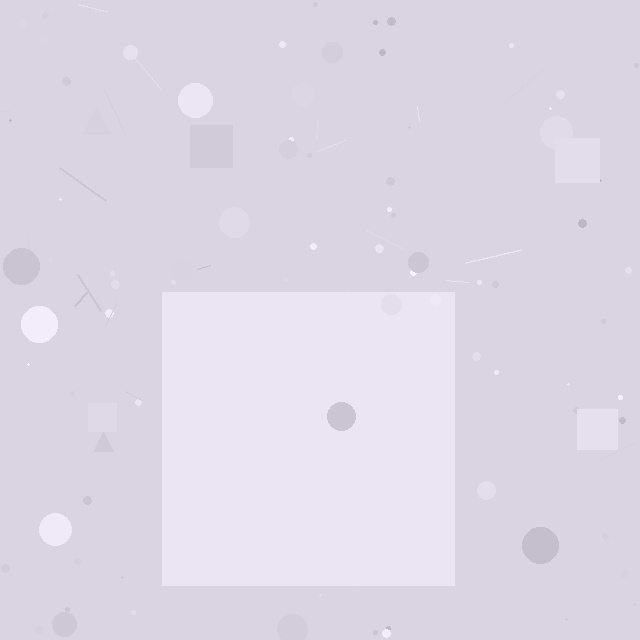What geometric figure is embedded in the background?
A square is embedded in the background.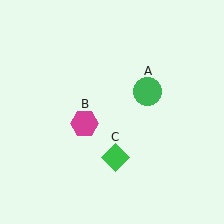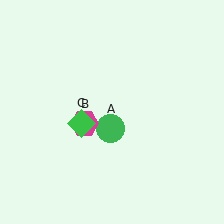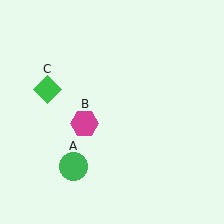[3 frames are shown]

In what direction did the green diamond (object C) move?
The green diamond (object C) moved up and to the left.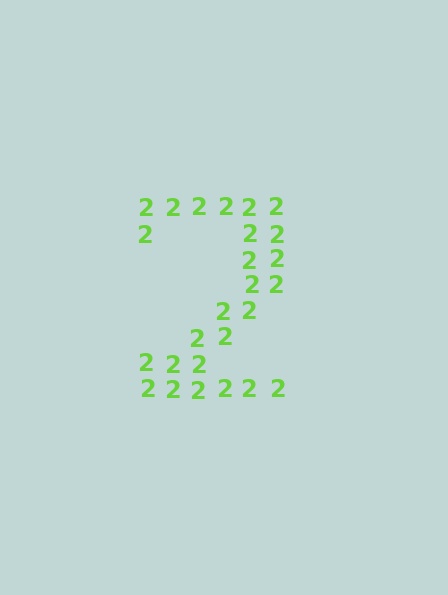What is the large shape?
The large shape is the digit 2.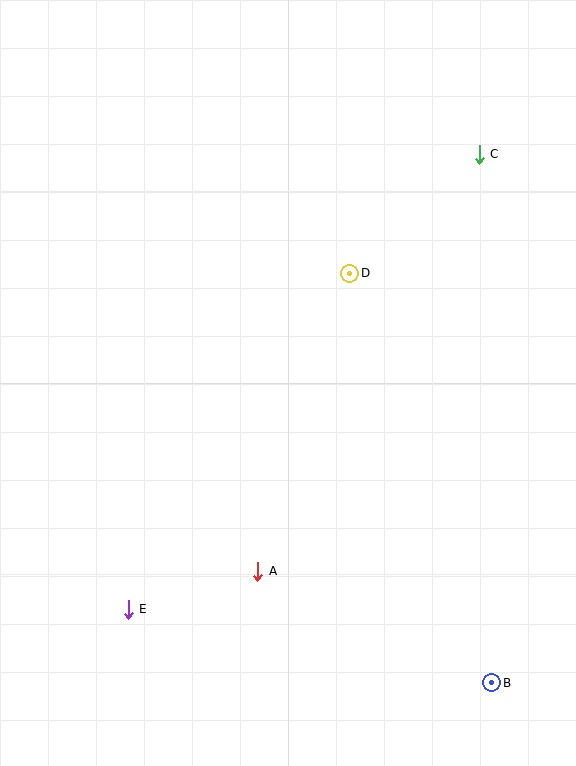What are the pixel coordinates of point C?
Point C is at (479, 154).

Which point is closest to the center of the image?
Point D at (350, 273) is closest to the center.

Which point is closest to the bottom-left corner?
Point E is closest to the bottom-left corner.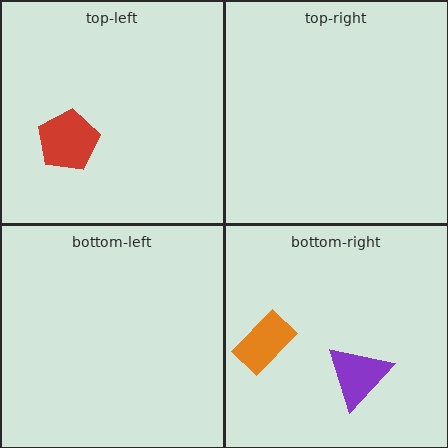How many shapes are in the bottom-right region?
2.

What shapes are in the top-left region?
The red pentagon.